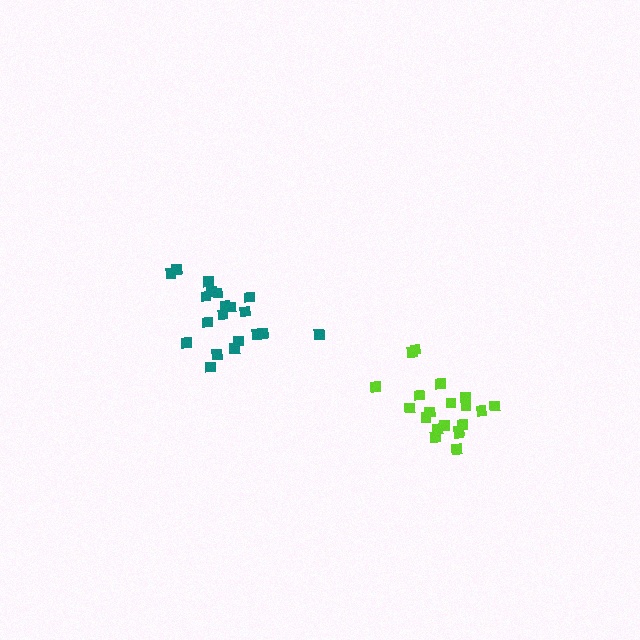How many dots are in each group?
Group 1: 20 dots, Group 2: 20 dots (40 total).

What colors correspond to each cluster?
The clusters are colored: teal, lime.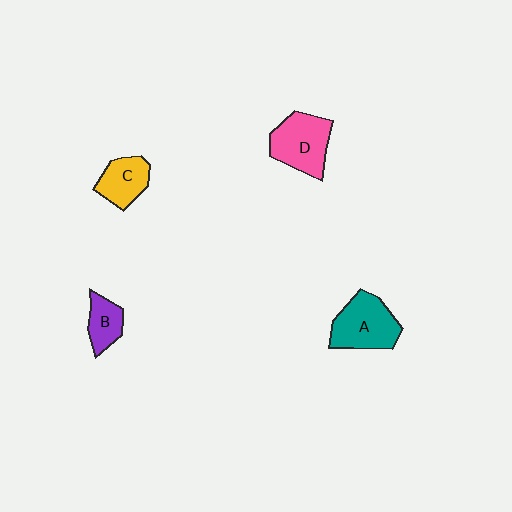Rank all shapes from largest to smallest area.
From largest to smallest: A (teal), D (pink), C (yellow), B (purple).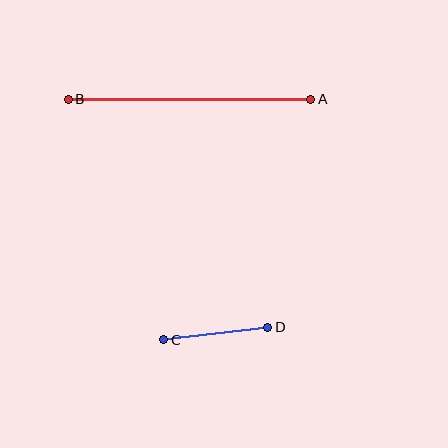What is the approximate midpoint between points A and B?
The midpoint is at approximately (189, 99) pixels.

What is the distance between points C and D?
The distance is approximately 105 pixels.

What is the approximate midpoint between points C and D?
The midpoint is at approximately (216, 333) pixels.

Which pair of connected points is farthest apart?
Points A and B are farthest apart.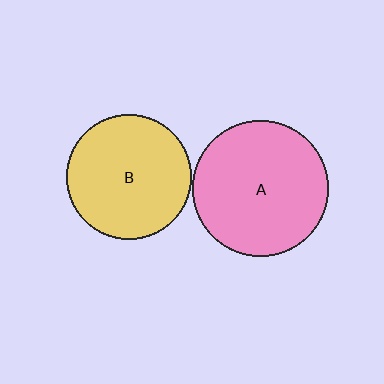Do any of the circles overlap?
No, none of the circles overlap.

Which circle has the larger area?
Circle A (pink).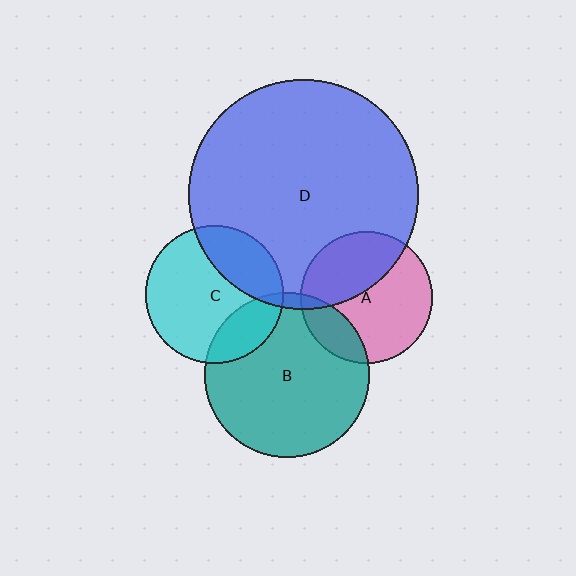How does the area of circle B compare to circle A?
Approximately 1.6 times.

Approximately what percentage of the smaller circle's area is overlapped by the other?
Approximately 20%.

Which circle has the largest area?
Circle D (blue).